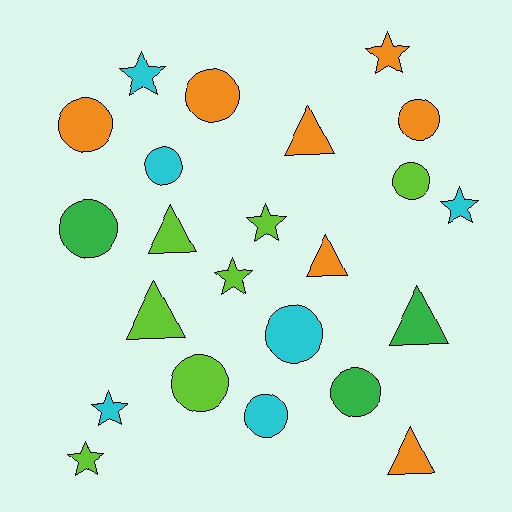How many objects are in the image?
There are 23 objects.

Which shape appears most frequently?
Circle, with 10 objects.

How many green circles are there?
There are 2 green circles.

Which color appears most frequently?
Lime, with 7 objects.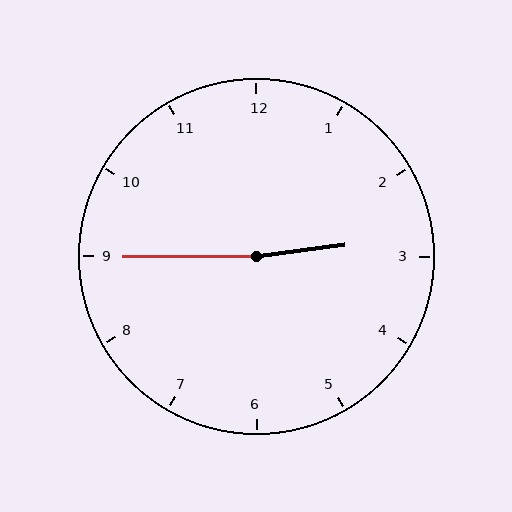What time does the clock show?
2:45.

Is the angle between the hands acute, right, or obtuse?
It is obtuse.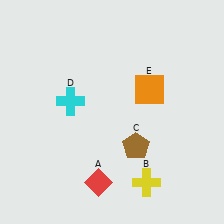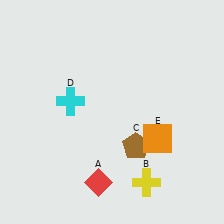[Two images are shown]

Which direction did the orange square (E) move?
The orange square (E) moved down.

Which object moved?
The orange square (E) moved down.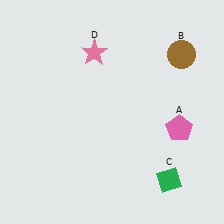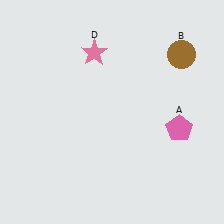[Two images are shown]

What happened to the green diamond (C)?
The green diamond (C) was removed in Image 2. It was in the bottom-right area of Image 1.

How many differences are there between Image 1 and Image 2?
There is 1 difference between the two images.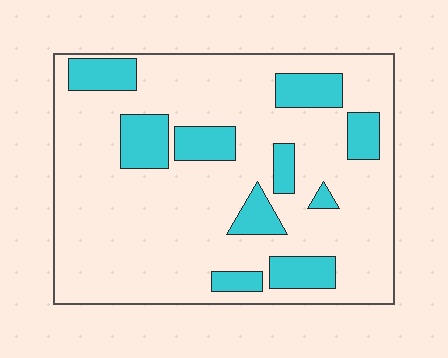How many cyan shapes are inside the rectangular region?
10.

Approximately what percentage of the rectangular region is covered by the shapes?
Approximately 20%.